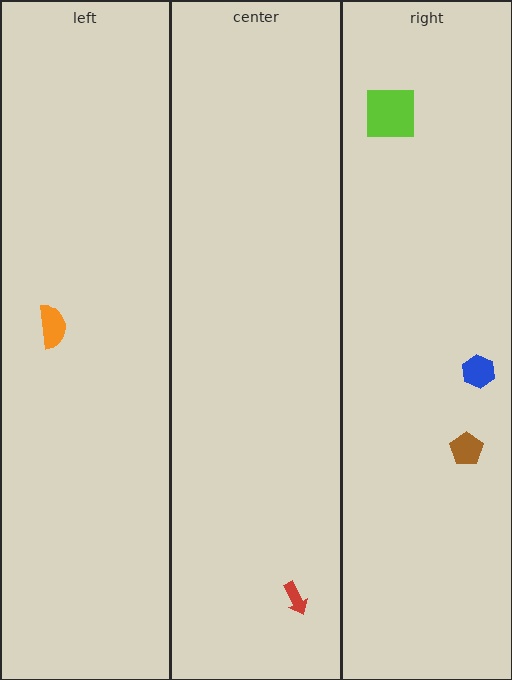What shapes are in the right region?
The blue hexagon, the lime square, the brown pentagon.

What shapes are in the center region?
The red arrow.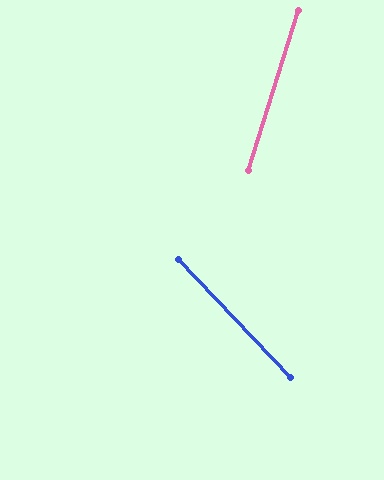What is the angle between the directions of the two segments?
Approximately 61 degrees.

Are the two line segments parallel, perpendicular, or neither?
Neither parallel nor perpendicular — they differ by about 61°.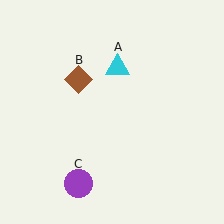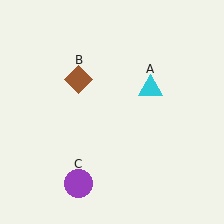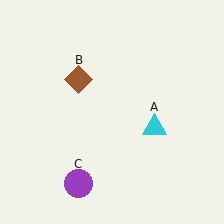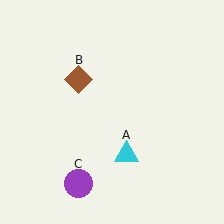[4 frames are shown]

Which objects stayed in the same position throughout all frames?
Brown diamond (object B) and purple circle (object C) remained stationary.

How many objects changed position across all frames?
1 object changed position: cyan triangle (object A).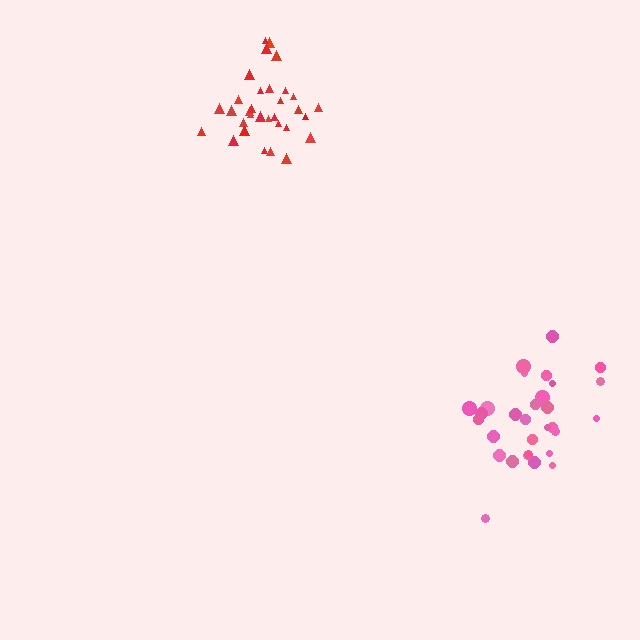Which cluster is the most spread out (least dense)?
Pink.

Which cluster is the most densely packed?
Red.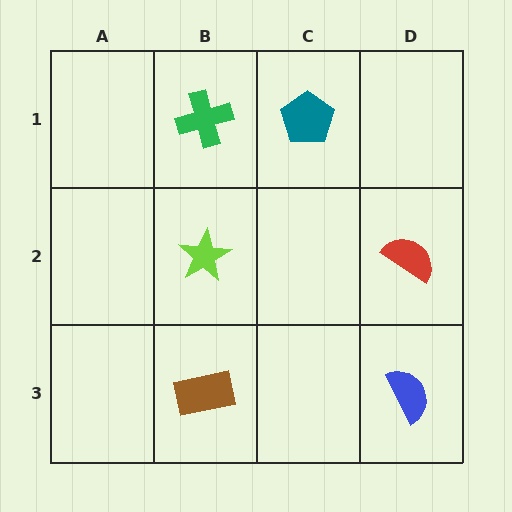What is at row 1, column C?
A teal pentagon.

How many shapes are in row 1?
2 shapes.